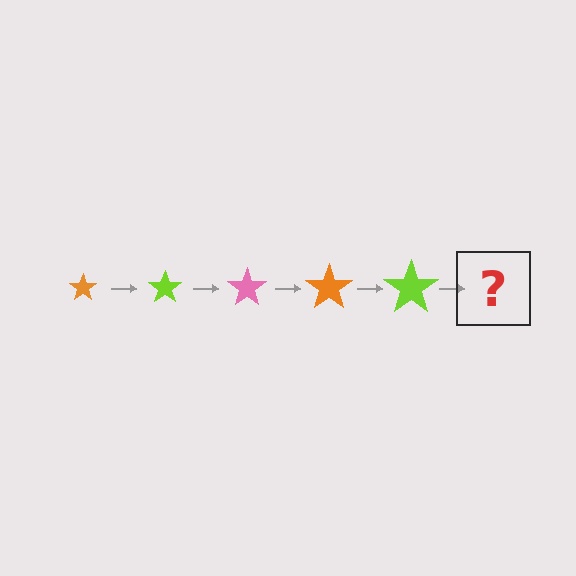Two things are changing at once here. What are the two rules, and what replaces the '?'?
The two rules are that the star grows larger each step and the color cycles through orange, lime, and pink. The '?' should be a pink star, larger than the previous one.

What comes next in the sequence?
The next element should be a pink star, larger than the previous one.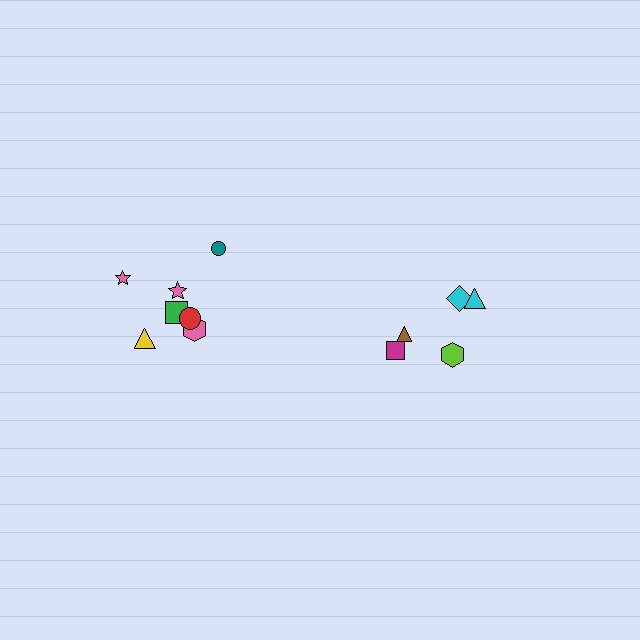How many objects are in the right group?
There are 5 objects.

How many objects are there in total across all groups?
There are 12 objects.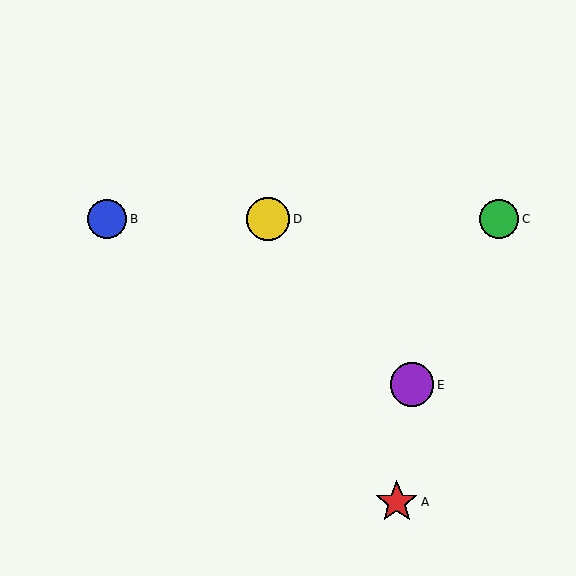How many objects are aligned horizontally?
3 objects (B, C, D) are aligned horizontally.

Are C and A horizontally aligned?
No, C is at y≈219 and A is at y≈502.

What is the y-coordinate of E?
Object E is at y≈385.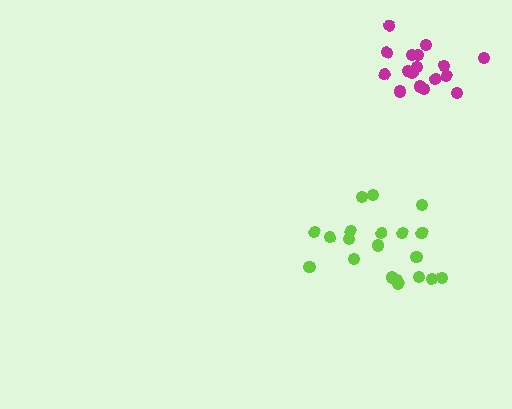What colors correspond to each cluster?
The clusters are colored: lime, magenta.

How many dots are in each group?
Group 1: 21 dots, Group 2: 17 dots (38 total).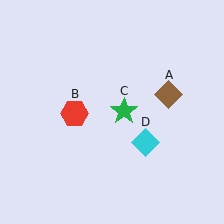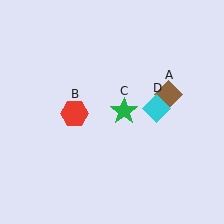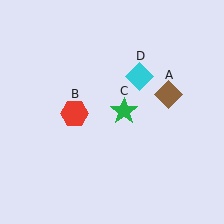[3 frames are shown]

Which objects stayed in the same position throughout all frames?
Brown diamond (object A) and red hexagon (object B) and green star (object C) remained stationary.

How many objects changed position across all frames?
1 object changed position: cyan diamond (object D).